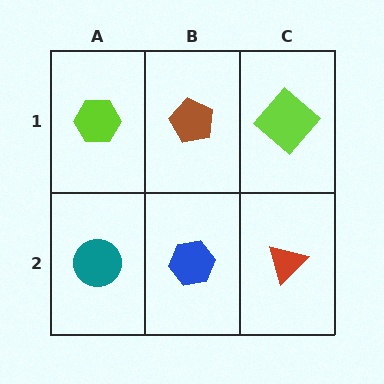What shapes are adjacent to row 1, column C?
A red triangle (row 2, column C), a brown pentagon (row 1, column B).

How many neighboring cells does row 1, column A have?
2.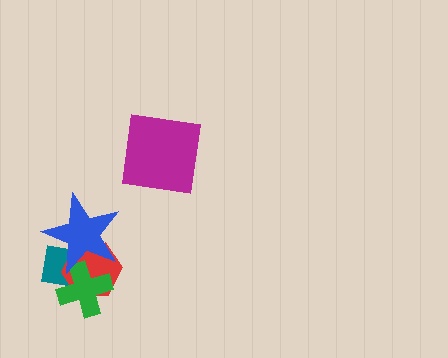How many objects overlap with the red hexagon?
3 objects overlap with the red hexagon.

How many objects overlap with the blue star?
3 objects overlap with the blue star.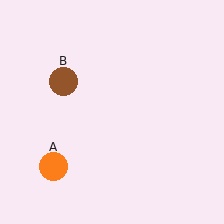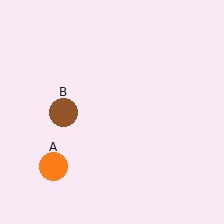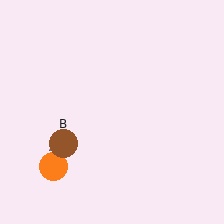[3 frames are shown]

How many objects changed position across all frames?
1 object changed position: brown circle (object B).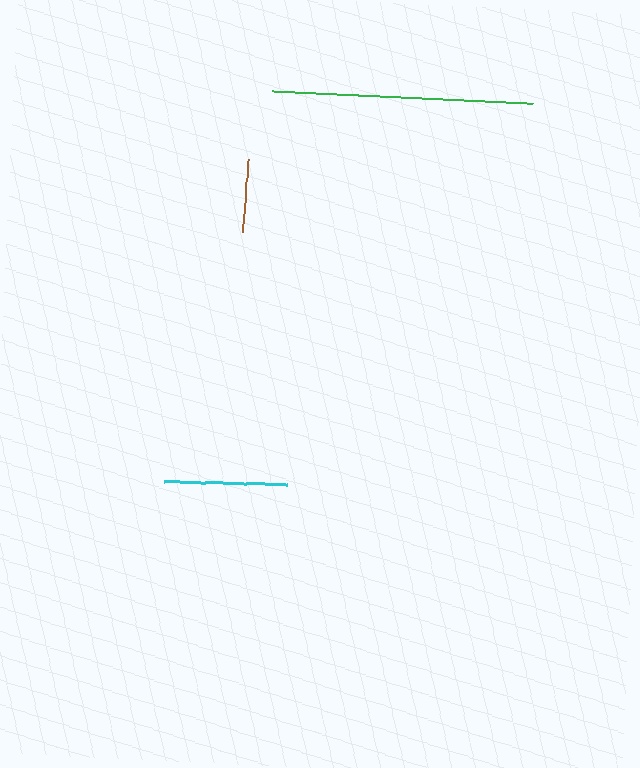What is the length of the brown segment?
The brown segment is approximately 73 pixels long.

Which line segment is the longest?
The green line is the longest at approximately 261 pixels.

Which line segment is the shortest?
The brown line is the shortest at approximately 73 pixels.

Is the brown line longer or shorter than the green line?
The green line is longer than the brown line.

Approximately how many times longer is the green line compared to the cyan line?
The green line is approximately 2.1 times the length of the cyan line.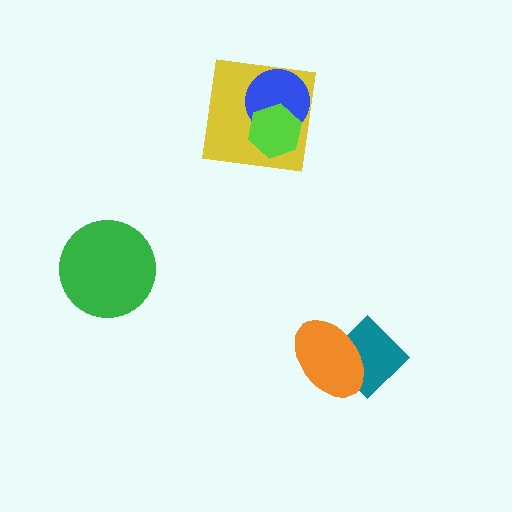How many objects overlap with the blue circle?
2 objects overlap with the blue circle.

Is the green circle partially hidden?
No, no other shape covers it.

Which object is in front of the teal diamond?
The orange ellipse is in front of the teal diamond.